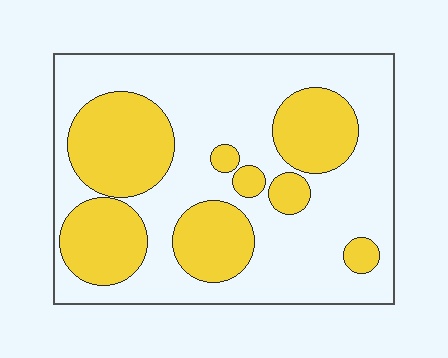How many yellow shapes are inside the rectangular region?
8.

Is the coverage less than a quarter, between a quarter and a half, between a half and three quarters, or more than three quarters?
Between a quarter and a half.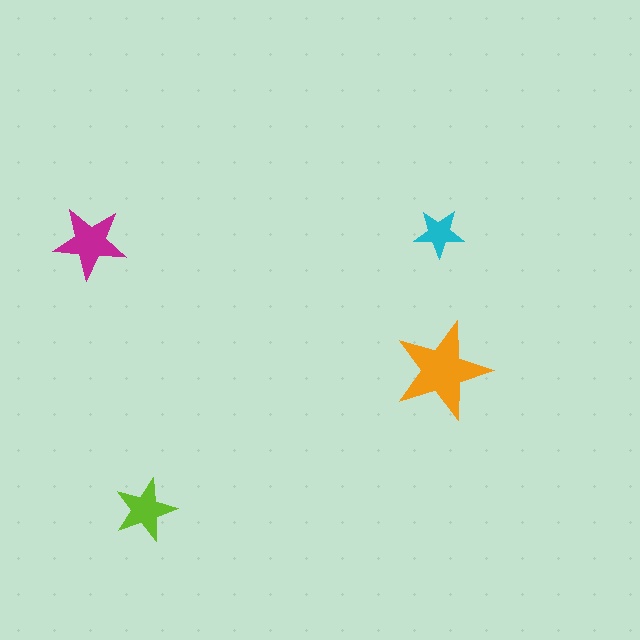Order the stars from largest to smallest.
the orange one, the magenta one, the lime one, the cyan one.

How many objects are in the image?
There are 4 objects in the image.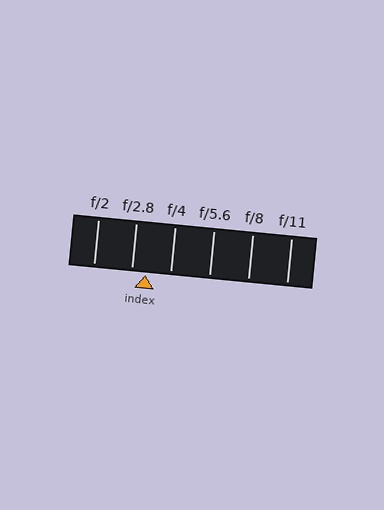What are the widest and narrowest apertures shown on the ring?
The widest aperture shown is f/2 and the narrowest is f/11.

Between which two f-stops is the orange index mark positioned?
The index mark is between f/2.8 and f/4.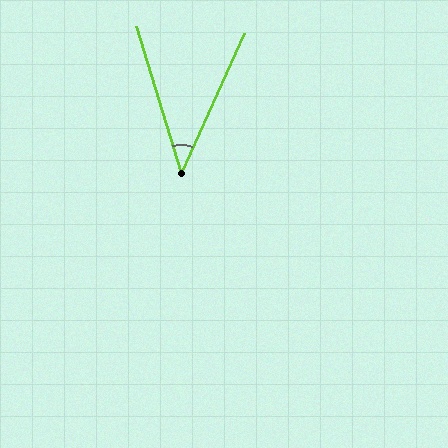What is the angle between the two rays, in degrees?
Approximately 41 degrees.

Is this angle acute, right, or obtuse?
It is acute.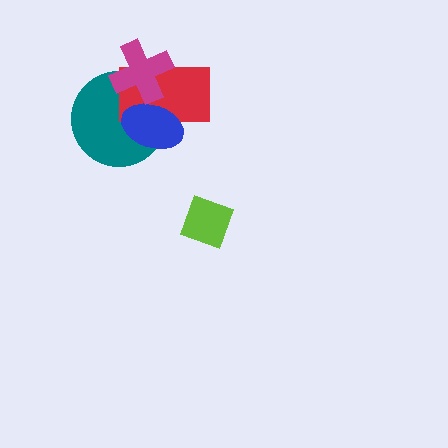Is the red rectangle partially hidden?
Yes, it is partially covered by another shape.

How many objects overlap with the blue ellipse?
3 objects overlap with the blue ellipse.